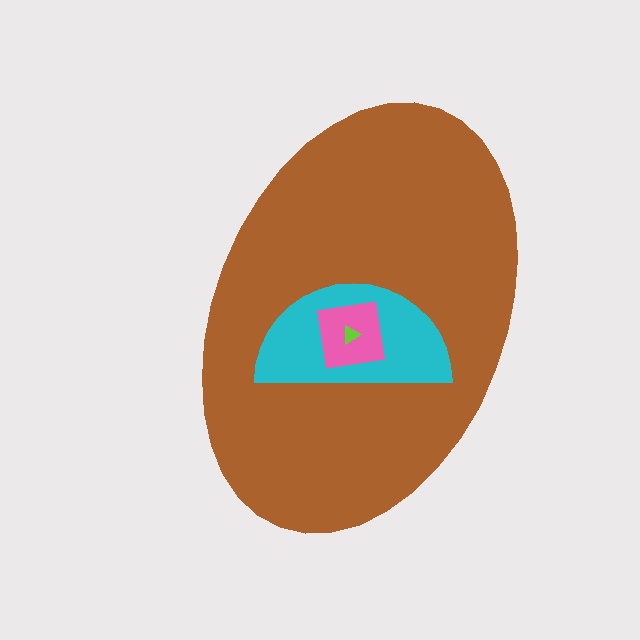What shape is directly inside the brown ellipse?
The cyan semicircle.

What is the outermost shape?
The brown ellipse.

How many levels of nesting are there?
4.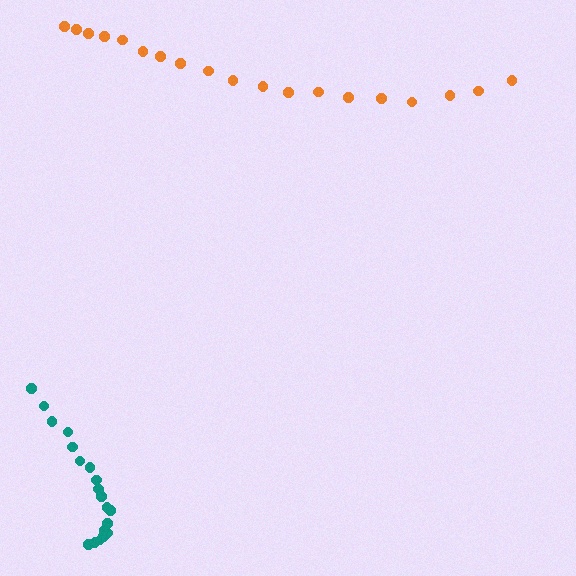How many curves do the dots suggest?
There are 2 distinct paths.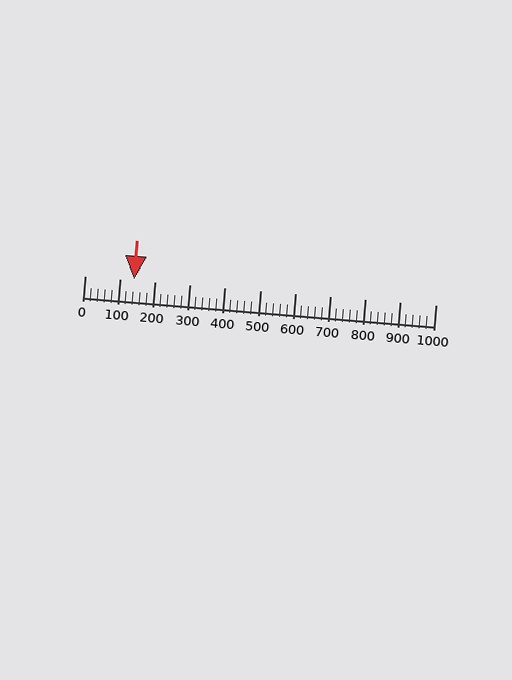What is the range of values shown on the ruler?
The ruler shows values from 0 to 1000.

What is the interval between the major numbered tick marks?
The major tick marks are spaced 100 units apart.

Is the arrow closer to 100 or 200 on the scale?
The arrow is closer to 100.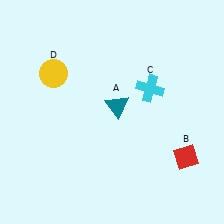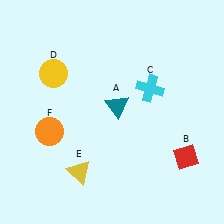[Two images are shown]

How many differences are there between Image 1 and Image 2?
There are 2 differences between the two images.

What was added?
A yellow triangle (E), an orange circle (F) were added in Image 2.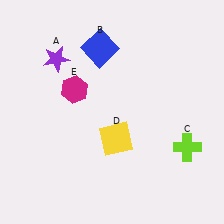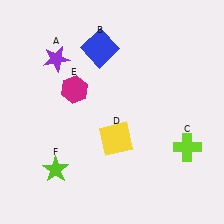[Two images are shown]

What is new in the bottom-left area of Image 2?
A lime star (F) was added in the bottom-left area of Image 2.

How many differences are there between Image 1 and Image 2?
There is 1 difference between the two images.